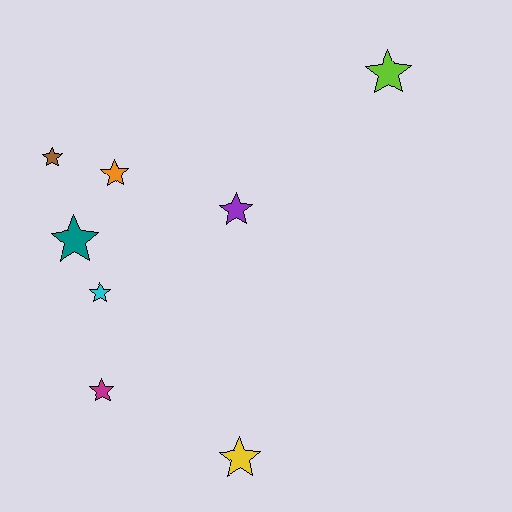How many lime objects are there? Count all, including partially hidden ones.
There is 1 lime object.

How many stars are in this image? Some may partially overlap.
There are 8 stars.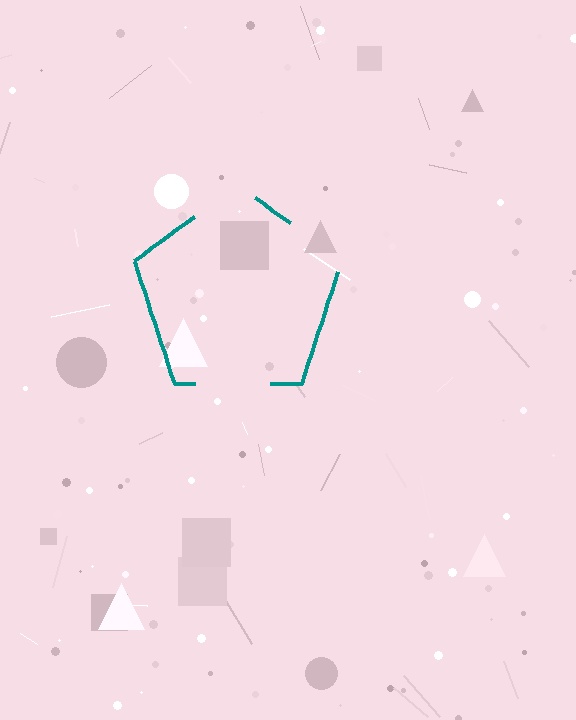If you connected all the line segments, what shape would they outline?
They would outline a pentagon.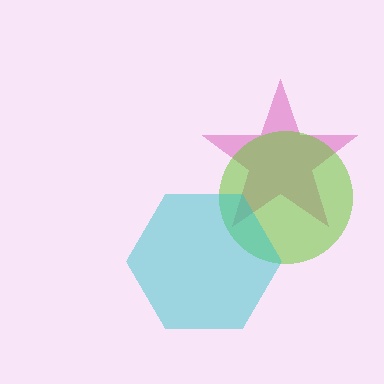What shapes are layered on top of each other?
The layered shapes are: a pink star, a lime circle, a cyan hexagon.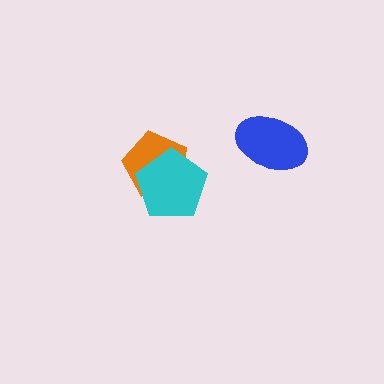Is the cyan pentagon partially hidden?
No, no other shape covers it.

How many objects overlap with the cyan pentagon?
1 object overlaps with the cyan pentagon.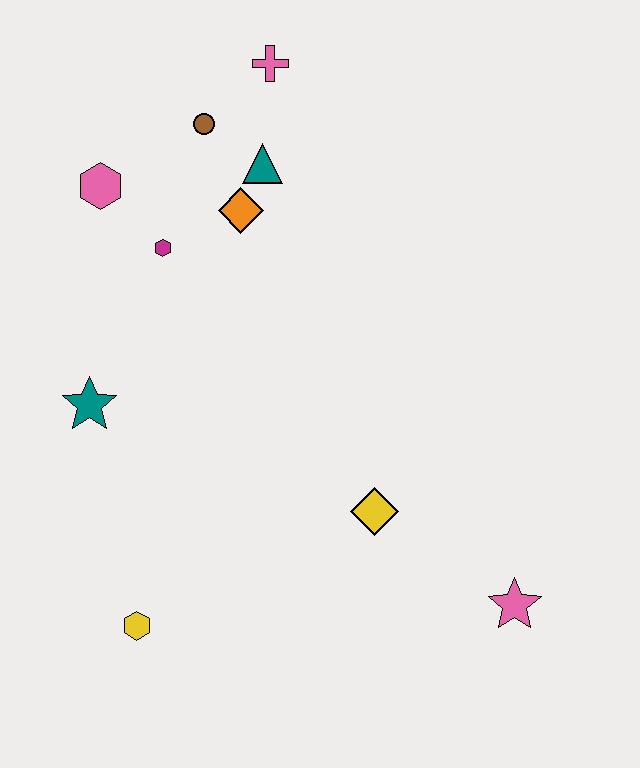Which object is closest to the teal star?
The magenta hexagon is closest to the teal star.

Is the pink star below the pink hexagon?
Yes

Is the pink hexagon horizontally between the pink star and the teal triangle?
No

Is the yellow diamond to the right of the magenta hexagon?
Yes